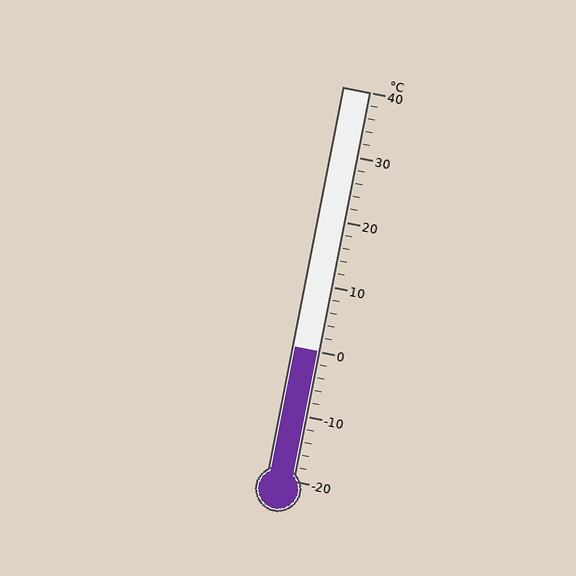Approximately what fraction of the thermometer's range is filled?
The thermometer is filled to approximately 35% of its range.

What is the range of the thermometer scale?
The thermometer scale ranges from -20°C to 40°C.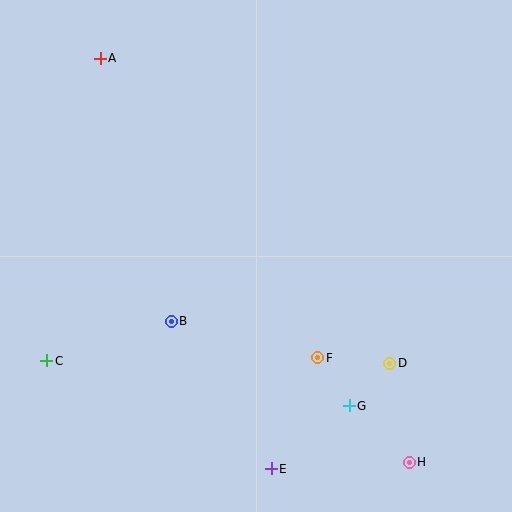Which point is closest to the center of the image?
Point B at (171, 321) is closest to the center.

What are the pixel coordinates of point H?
Point H is at (409, 462).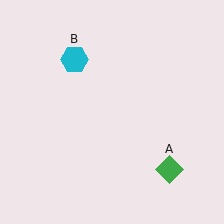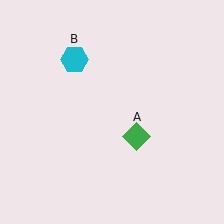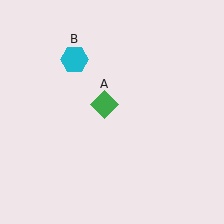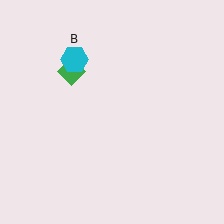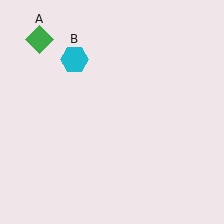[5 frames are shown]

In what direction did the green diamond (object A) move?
The green diamond (object A) moved up and to the left.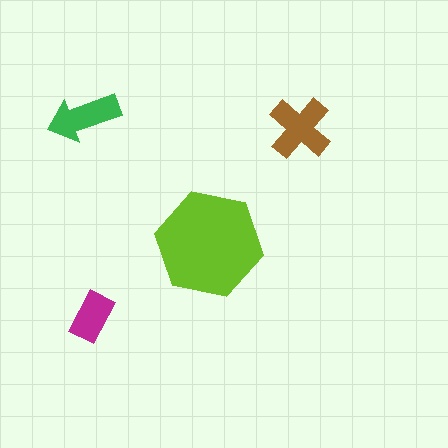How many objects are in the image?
There are 4 objects in the image.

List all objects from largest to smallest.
The lime hexagon, the brown cross, the green arrow, the magenta rectangle.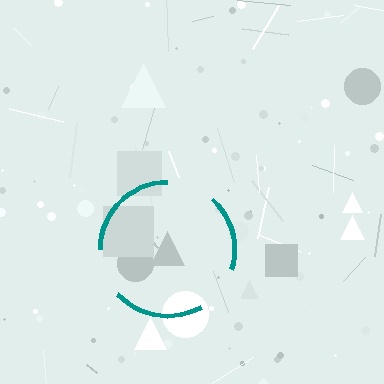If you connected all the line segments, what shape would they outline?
They would outline a circle.